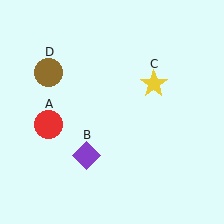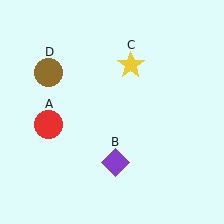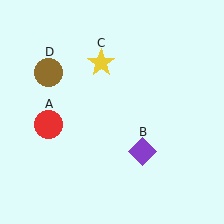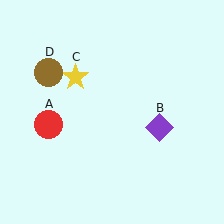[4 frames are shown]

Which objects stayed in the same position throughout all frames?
Red circle (object A) and brown circle (object D) remained stationary.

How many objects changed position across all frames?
2 objects changed position: purple diamond (object B), yellow star (object C).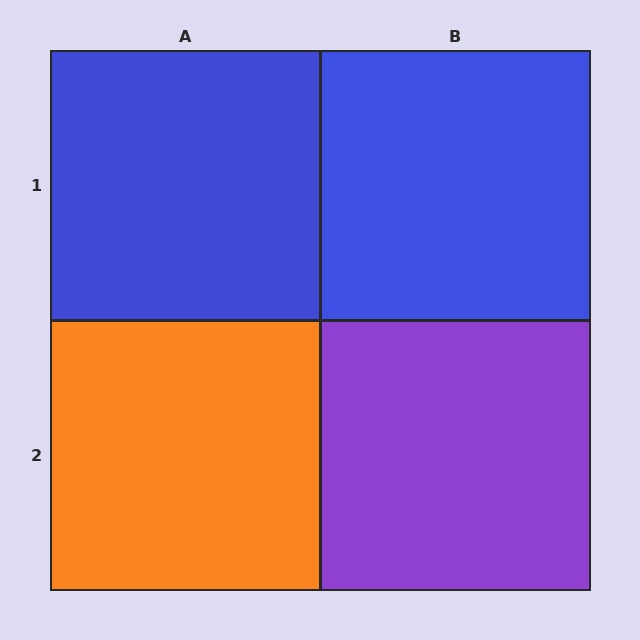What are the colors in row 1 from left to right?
Blue, blue.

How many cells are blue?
2 cells are blue.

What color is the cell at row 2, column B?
Purple.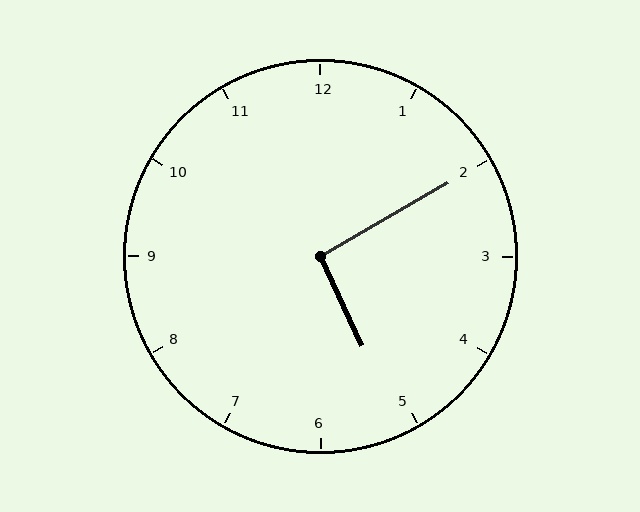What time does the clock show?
5:10.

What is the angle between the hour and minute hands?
Approximately 95 degrees.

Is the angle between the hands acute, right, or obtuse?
It is right.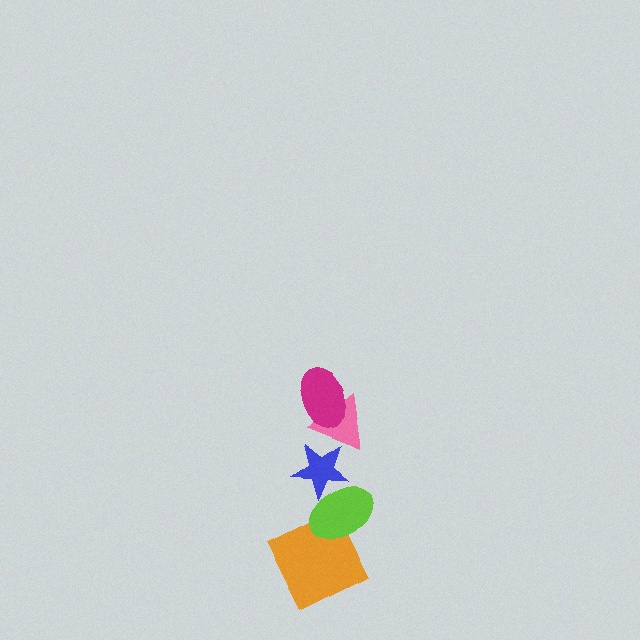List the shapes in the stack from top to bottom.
From top to bottom: the magenta ellipse, the pink triangle, the blue star, the lime ellipse, the orange square.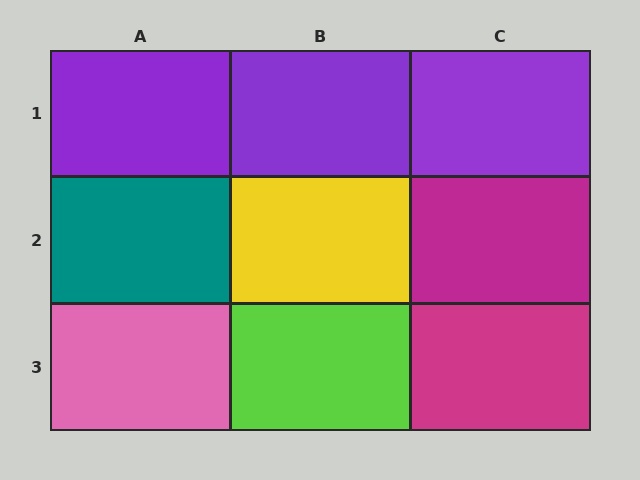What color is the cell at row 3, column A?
Pink.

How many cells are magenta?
2 cells are magenta.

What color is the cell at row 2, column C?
Magenta.